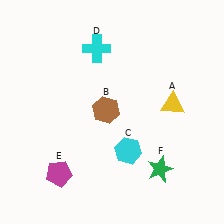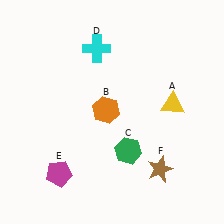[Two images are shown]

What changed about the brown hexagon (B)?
In Image 1, B is brown. In Image 2, it changed to orange.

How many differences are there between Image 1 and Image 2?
There are 3 differences between the two images.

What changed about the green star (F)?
In Image 1, F is green. In Image 2, it changed to brown.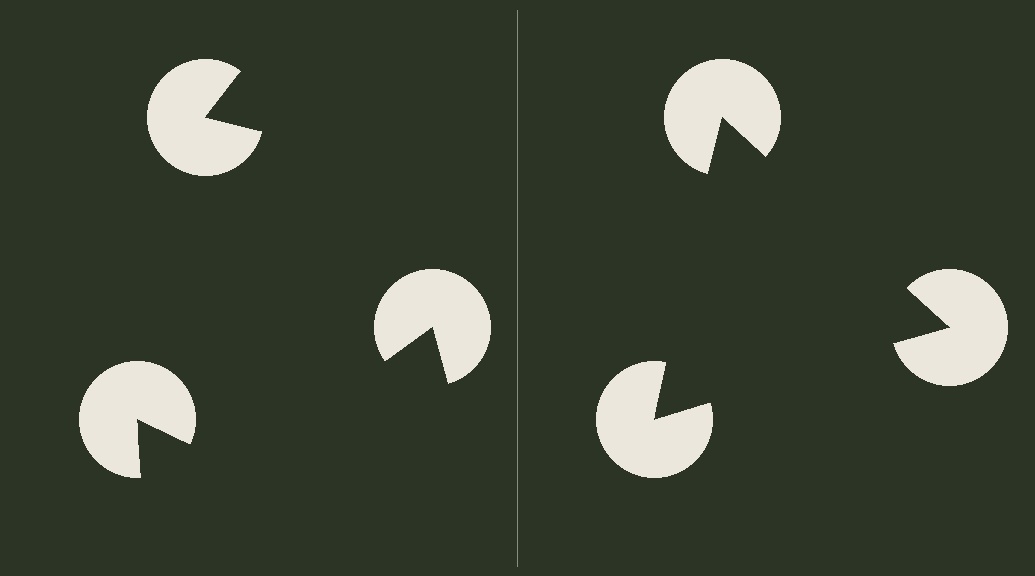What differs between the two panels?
The pac-man discs are positioned identically on both sides; only the wedge orientations differ. On the right they align to a triangle; on the left they are misaligned.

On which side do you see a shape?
An illusory triangle appears on the right side. On the left side the wedge cuts are rotated, so no coherent shape forms.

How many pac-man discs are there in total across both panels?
6 — 3 on each side.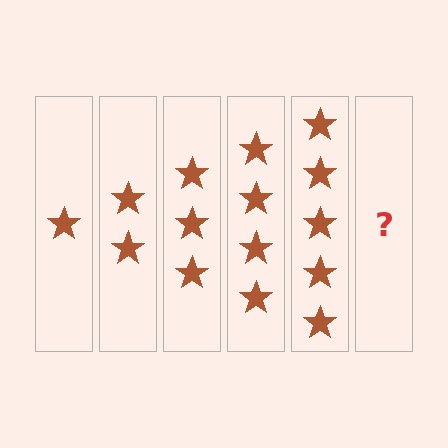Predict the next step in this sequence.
The next step is 6 stars.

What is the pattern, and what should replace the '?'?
The pattern is that each step adds one more star. The '?' should be 6 stars.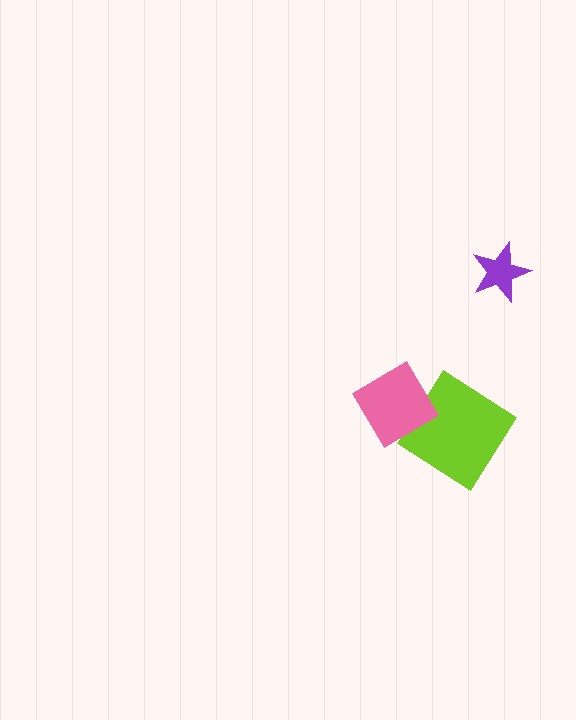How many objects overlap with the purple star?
0 objects overlap with the purple star.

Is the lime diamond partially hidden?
Yes, it is partially covered by another shape.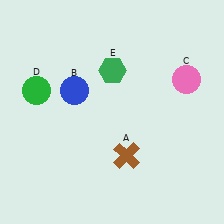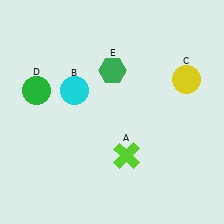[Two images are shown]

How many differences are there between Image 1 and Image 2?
There are 3 differences between the two images.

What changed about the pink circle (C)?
In Image 1, C is pink. In Image 2, it changed to yellow.